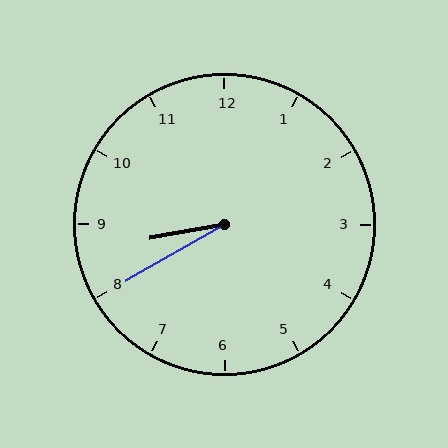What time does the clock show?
8:40.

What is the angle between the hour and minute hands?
Approximately 20 degrees.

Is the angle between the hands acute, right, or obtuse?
It is acute.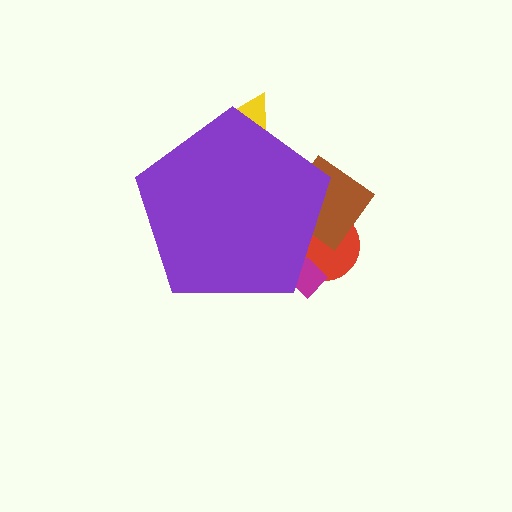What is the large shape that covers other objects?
A purple pentagon.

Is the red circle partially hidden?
Yes, the red circle is partially hidden behind the purple pentagon.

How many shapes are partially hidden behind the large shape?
4 shapes are partially hidden.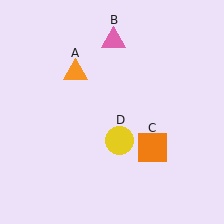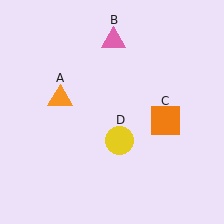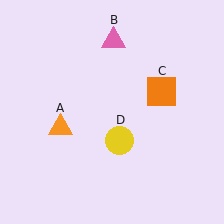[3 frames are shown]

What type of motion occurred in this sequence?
The orange triangle (object A), orange square (object C) rotated counterclockwise around the center of the scene.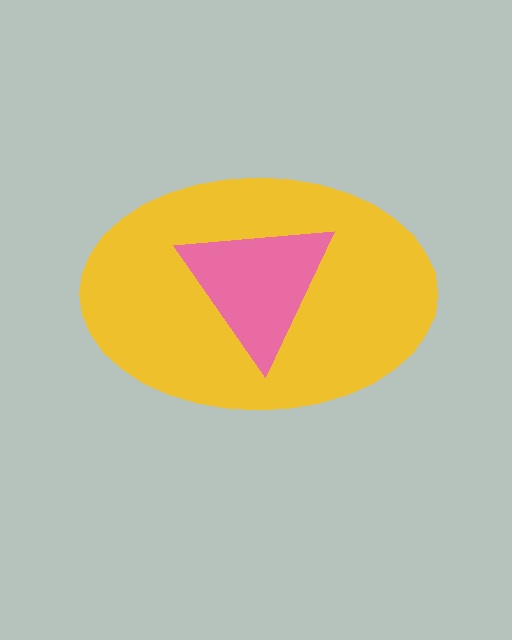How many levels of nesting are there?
2.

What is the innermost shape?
The pink triangle.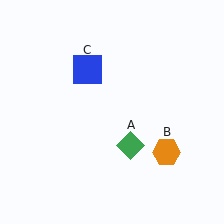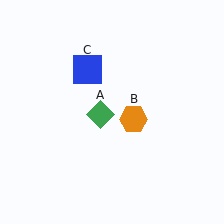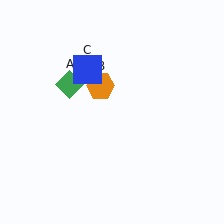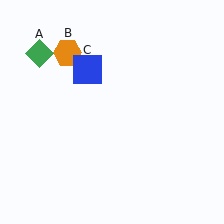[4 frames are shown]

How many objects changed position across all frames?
2 objects changed position: green diamond (object A), orange hexagon (object B).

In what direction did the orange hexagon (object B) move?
The orange hexagon (object B) moved up and to the left.